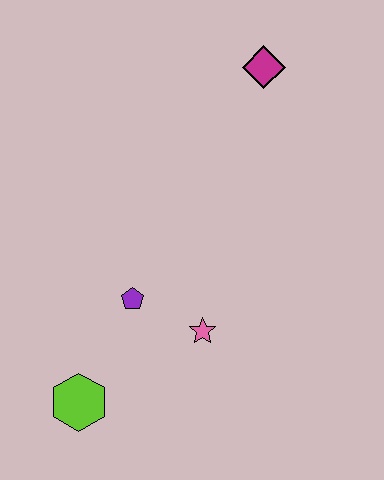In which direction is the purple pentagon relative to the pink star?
The purple pentagon is to the left of the pink star.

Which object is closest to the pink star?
The purple pentagon is closest to the pink star.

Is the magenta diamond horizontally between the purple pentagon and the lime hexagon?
No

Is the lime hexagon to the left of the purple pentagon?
Yes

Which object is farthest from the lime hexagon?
The magenta diamond is farthest from the lime hexagon.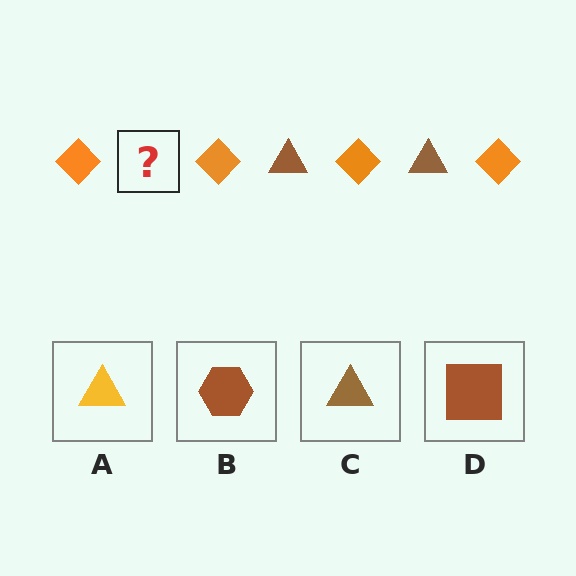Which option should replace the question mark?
Option C.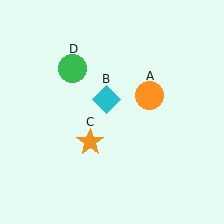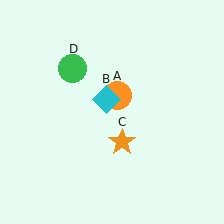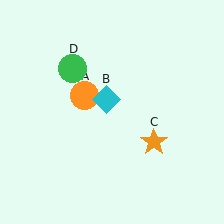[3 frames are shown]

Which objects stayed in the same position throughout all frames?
Cyan diamond (object B) and green circle (object D) remained stationary.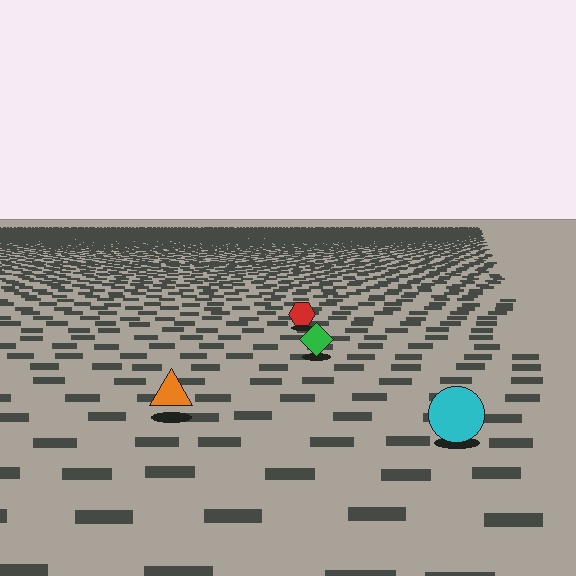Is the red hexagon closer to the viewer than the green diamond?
No. The green diamond is closer — you can tell from the texture gradient: the ground texture is coarser near it.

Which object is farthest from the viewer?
The red hexagon is farthest from the viewer. It appears smaller and the ground texture around it is denser.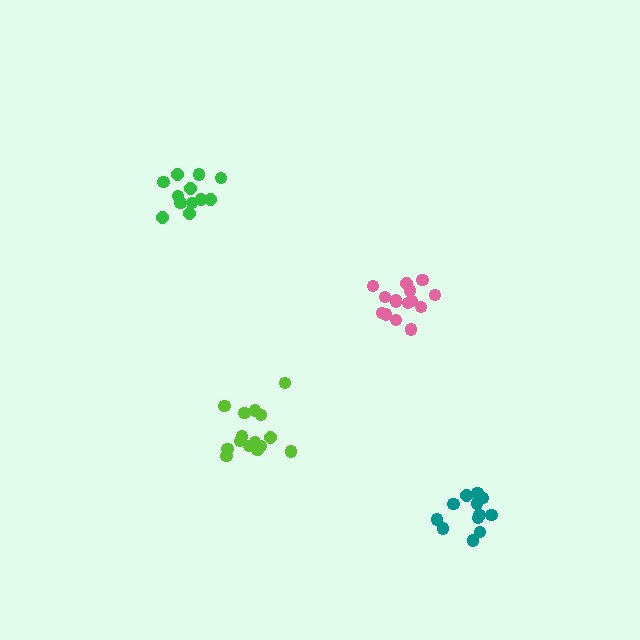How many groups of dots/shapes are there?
There are 4 groups.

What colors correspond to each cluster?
The clusters are colored: lime, green, pink, teal.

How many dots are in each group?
Group 1: 15 dots, Group 2: 12 dots, Group 3: 15 dots, Group 4: 14 dots (56 total).